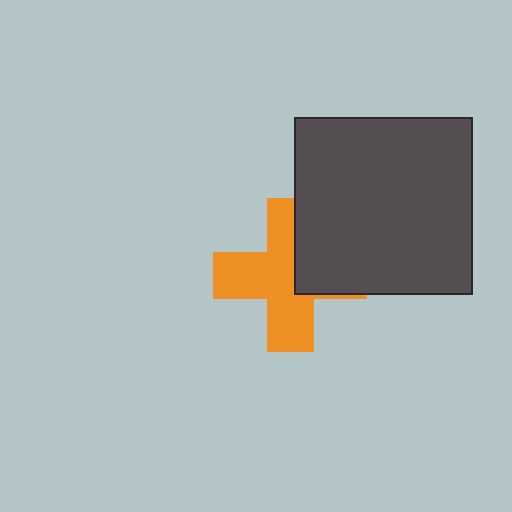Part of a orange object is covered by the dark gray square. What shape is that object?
It is a cross.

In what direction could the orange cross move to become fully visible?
The orange cross could move left. That would shift it out from behind the dark gray square entirely.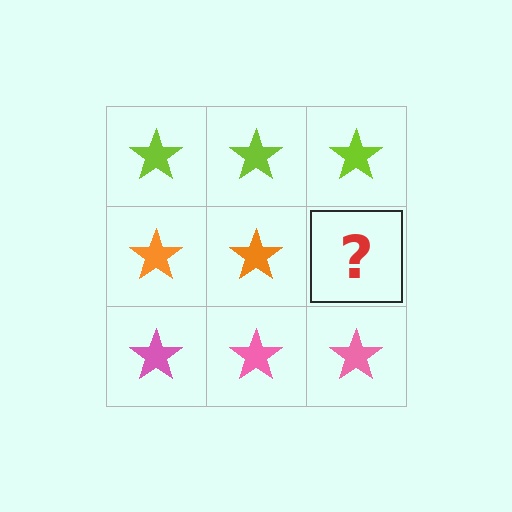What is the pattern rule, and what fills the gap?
The rule is that each row has a consistent color. The gap should be filled with an orange star.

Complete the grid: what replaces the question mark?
The question mark should be replaced with an orange star.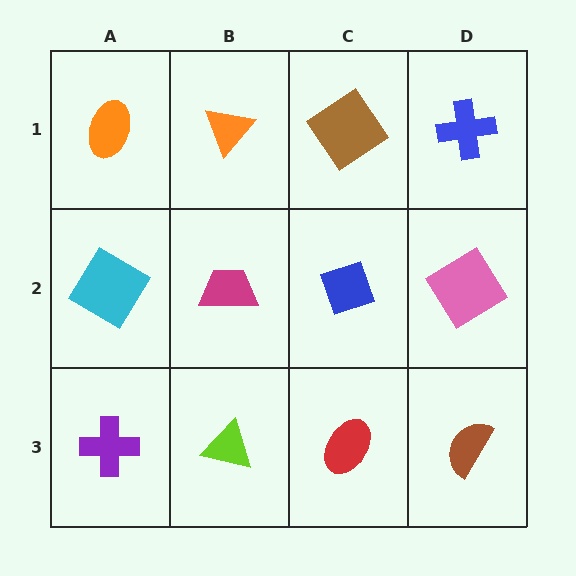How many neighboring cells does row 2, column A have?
3.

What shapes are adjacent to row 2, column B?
An orange triangle (row 1, column B), a lime triangle (row 3, column B), a cyan diamond (row 2, column A), a blue diamond (row 2, column C).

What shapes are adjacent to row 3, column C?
A blue diamond (row 2, column C), a lime triangle (row 3, column B), a brown semicircle (row 3, column D).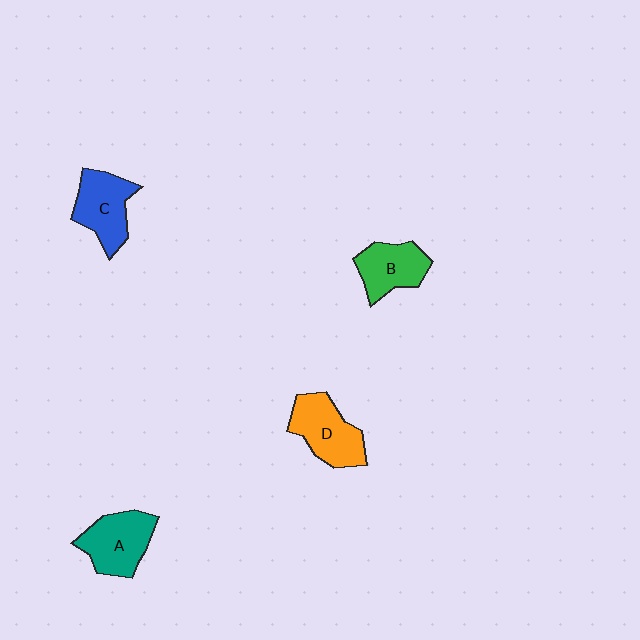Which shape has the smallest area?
Shape B (green).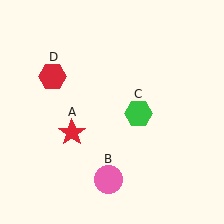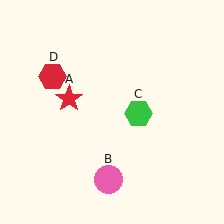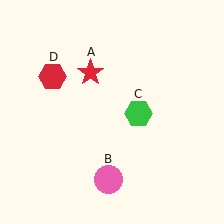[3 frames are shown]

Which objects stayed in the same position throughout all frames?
Pink circle (object B) and green hexagon (object C) and red hexagon (object D) remained stationary.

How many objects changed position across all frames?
1 object changed position: red star (object A).